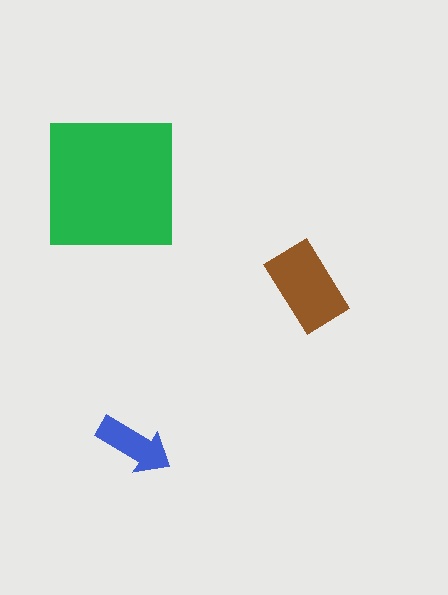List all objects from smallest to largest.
The blue arrow, the brown rectangle, the green square.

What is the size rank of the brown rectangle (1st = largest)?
2nd.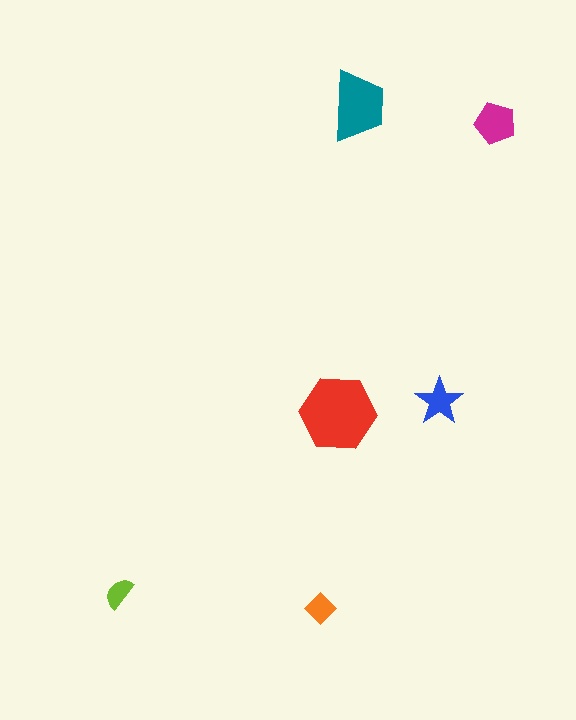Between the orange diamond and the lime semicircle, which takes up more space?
The orange diamond.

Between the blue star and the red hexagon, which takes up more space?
The red hexagon.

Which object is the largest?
The red hexagon.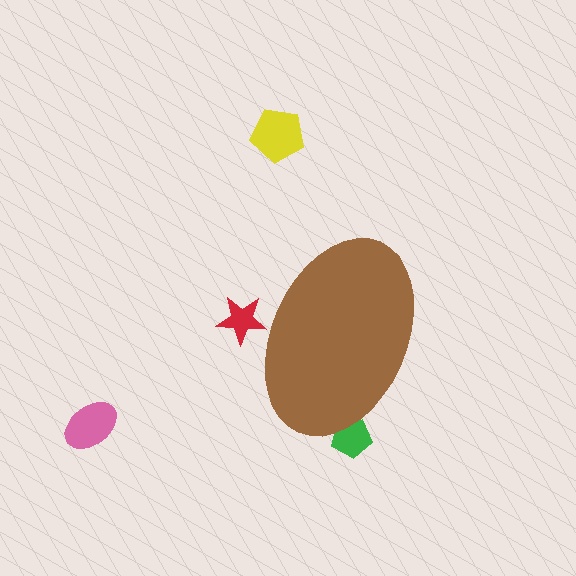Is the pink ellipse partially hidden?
No, the pink ellipse is fully visible.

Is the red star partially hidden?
Yes, the red star is partially hidden behind the brown ellipse.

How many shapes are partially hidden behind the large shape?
2 shapes are partially hidden.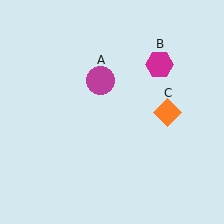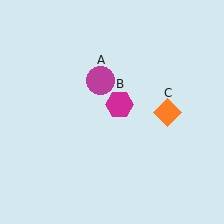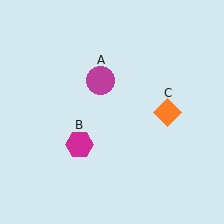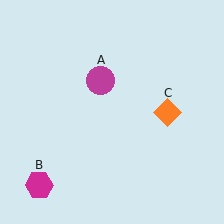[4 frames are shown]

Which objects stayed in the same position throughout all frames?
Magenta circle (object A) and orange diamond (object C) remained stationary.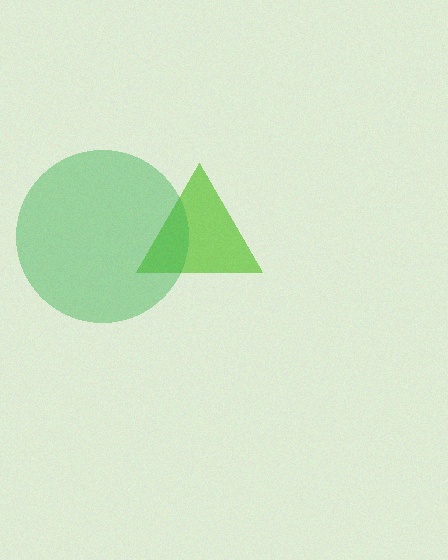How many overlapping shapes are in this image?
There are 2 overlapping shapes in the image.